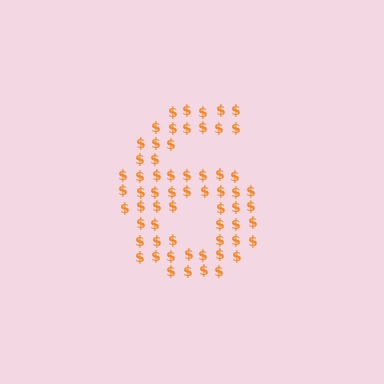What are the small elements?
The small elements are dollar signs.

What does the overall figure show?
The overall figure shows the digit 6.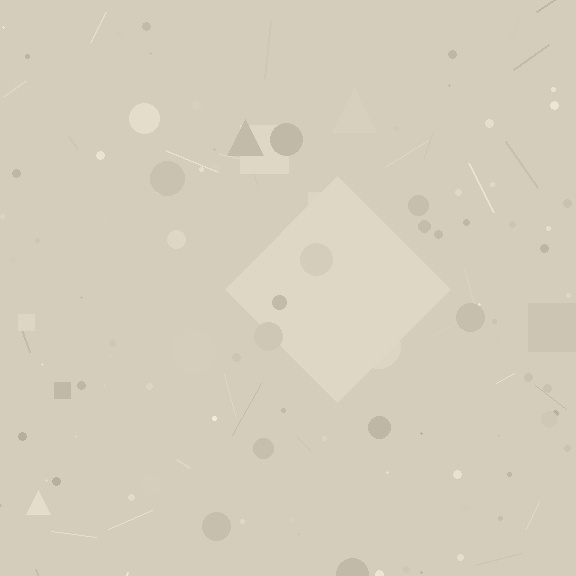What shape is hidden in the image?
A diamond is hidden in the image.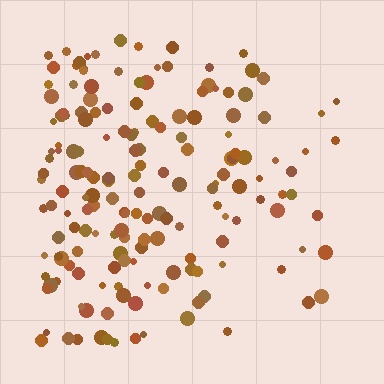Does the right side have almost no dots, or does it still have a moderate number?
Still a moderate number, just noticeably fewer than the left.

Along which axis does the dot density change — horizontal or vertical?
Horizontal.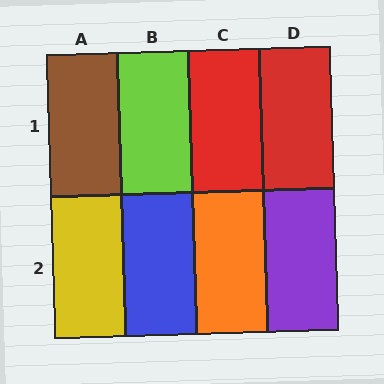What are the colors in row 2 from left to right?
Yellow, blue, orange, purple.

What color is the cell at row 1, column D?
Red.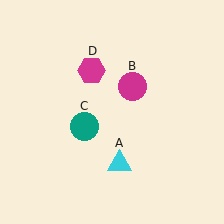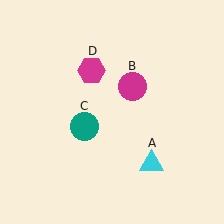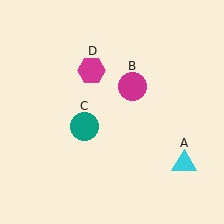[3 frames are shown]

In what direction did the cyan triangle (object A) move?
The cyan triangle (object A) moved right.